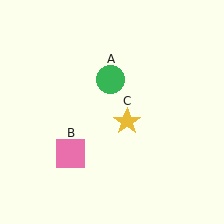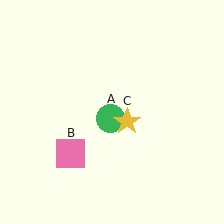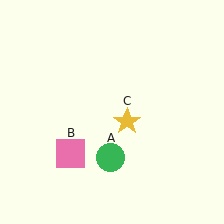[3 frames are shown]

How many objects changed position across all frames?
1 object changed position: green circle (object A).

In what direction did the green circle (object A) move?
The green circle (object A) moved down.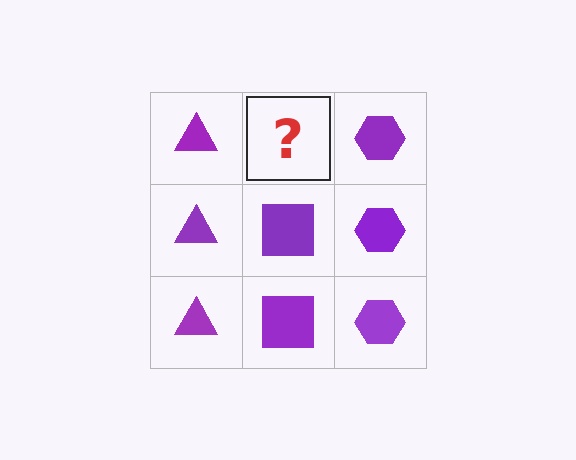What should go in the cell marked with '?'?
The missing cell should contain a purple square.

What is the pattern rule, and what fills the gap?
The rule is that each column has a consistent shape. The gap should be filled with a purple square.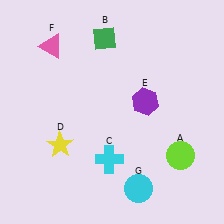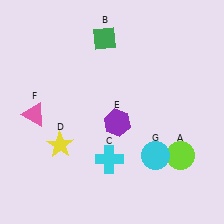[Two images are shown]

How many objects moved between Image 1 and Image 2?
3 objects moved between the two images.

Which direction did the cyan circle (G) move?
The cyan circle (G) moved up.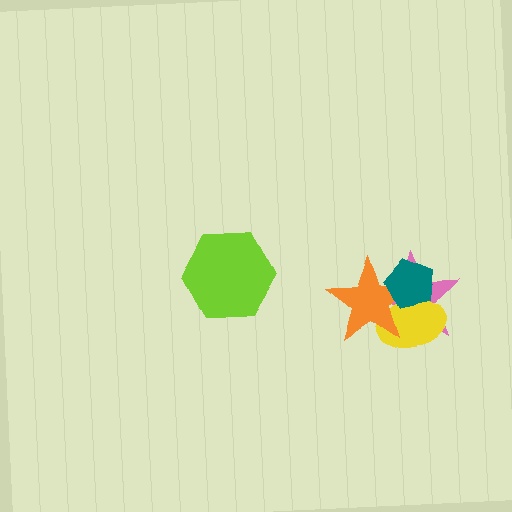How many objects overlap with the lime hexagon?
0 objects overlap with the lime hexagon.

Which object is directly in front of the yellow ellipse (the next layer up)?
The orange star is directly in front of the yellow ellipse.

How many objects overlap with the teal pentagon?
3 objects overlap with the teal pentagon.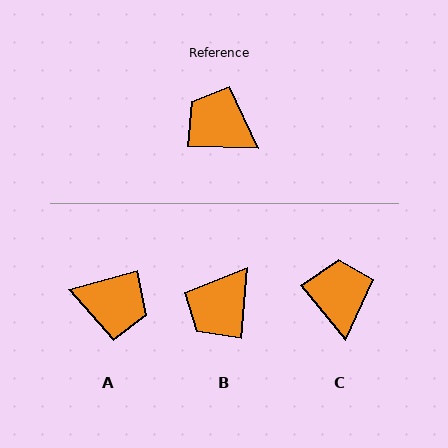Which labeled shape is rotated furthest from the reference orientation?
A, about 163 degrees away.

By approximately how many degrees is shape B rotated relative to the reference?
Approximately 86 degrees counter-clockwise.